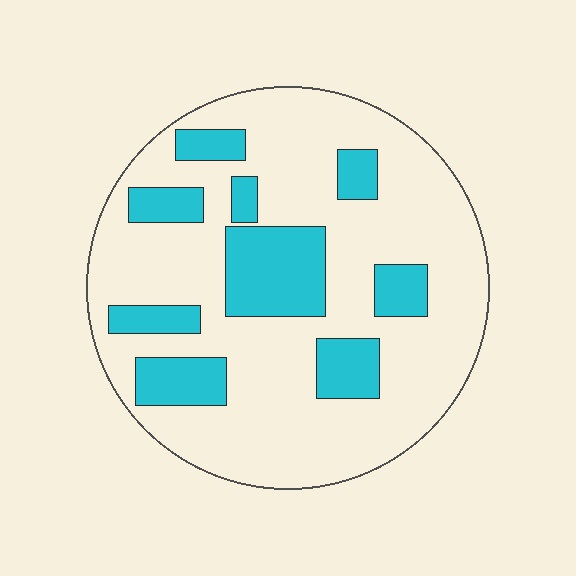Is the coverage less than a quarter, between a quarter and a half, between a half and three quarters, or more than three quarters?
Less than a quarter.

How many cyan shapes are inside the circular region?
9.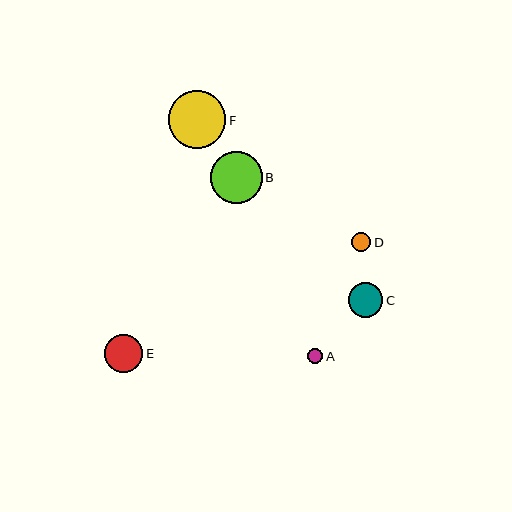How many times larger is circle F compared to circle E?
Circle F is approximately 1.5 times the size of circle E.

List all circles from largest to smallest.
From largest to smallest: F, B, E, C, D, A.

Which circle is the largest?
Circle F is the largest with a size of approximately 57 pixels.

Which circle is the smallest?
Circle A is the smallest with a size of approximately 16 pixels.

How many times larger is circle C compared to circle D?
Circle C is approximately 1.8 times the size of circle D.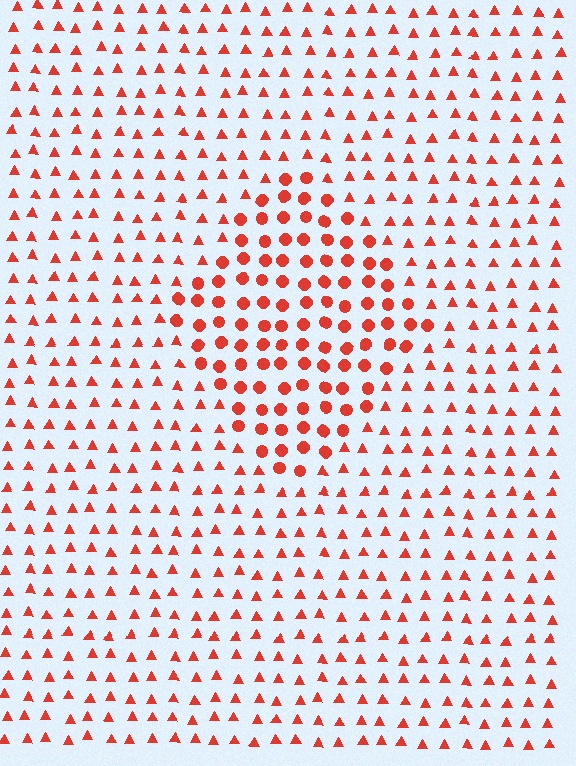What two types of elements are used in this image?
The image uses circles inside the diamond region and triangles outside it.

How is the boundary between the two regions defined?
The boundary is defined by a change in element shape: circles inside vs. triangles outside. All elements share the same color and spacing.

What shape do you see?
I see a diamond.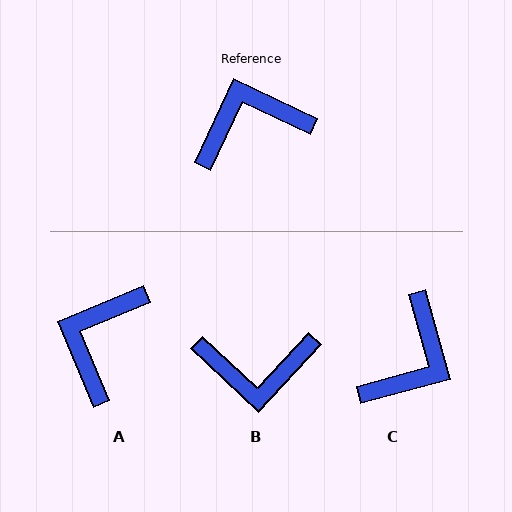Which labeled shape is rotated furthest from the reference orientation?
B, about 162 degrees away.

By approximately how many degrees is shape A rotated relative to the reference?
Approximately 48 degrees counter-clockwise.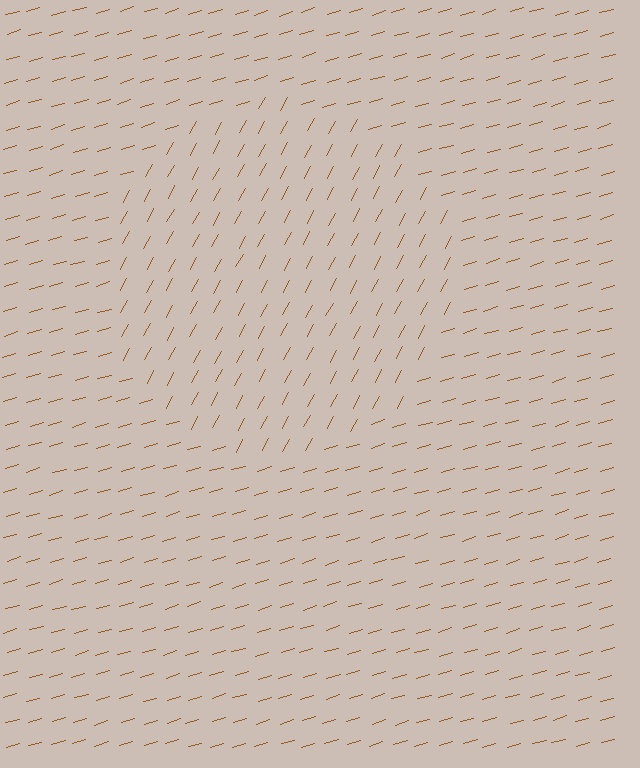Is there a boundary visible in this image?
Yes, there is a texture boundary formed by a change in line orientation.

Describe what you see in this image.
The image is filled with small brown line segments. A circle region in the image has lines oriented differently from the surrounding lines, creating a visible texture boundary.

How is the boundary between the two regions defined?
The boundary is defined purely by a change in line orientation (approximately 45 degrees difference). All lines are the same color and thickness.